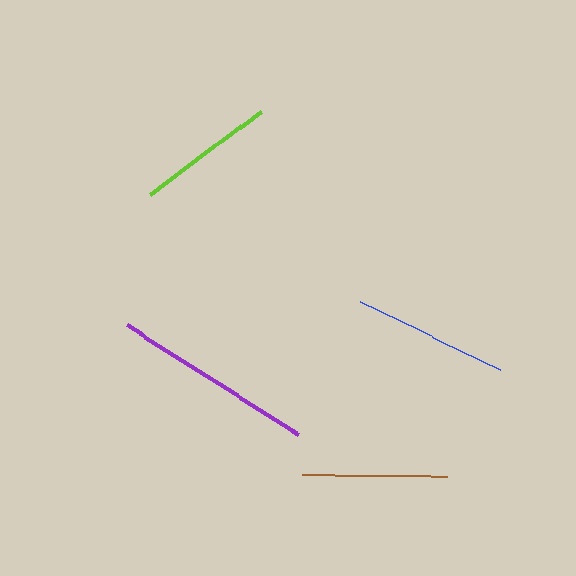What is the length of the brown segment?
The brown segment is approximately 145 pixels long.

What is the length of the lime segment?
The lime segment is approximately 138 pixels long.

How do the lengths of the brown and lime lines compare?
The brown and lime lines are approximately the same length.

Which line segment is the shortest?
The lime line is the shortest at approximately 138 pixels.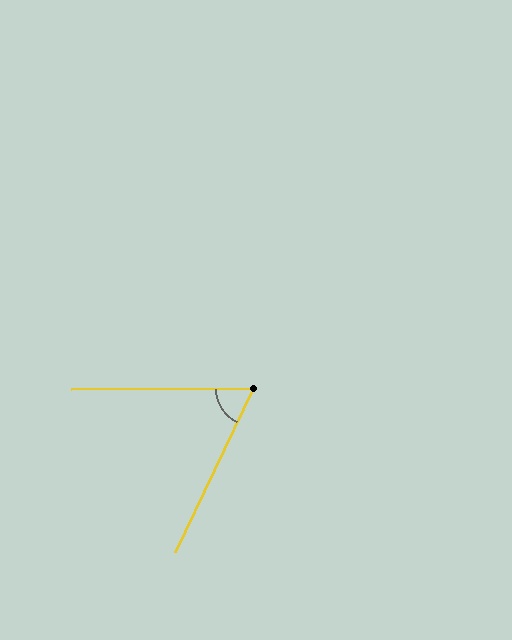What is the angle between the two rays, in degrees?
Approximately 64 degrees.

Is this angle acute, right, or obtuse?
It is acute.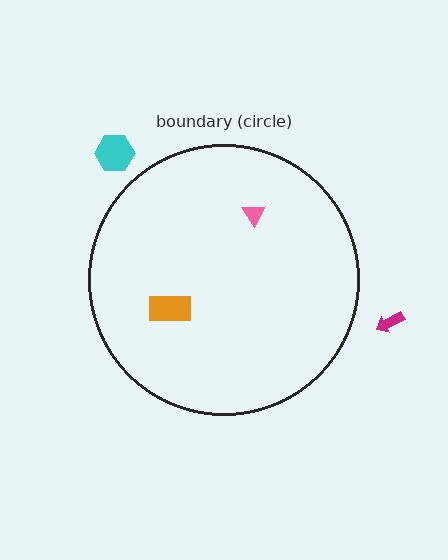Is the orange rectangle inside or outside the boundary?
Inside.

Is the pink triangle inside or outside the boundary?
Inside.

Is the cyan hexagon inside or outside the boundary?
Outside.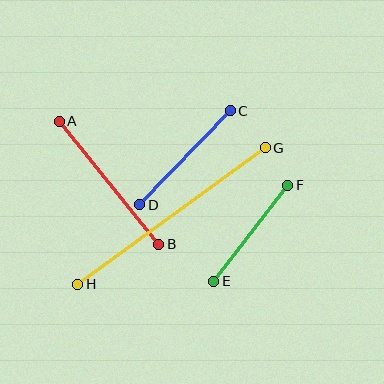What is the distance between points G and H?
The distance is approximately 232 pixels.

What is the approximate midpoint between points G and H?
The midpoint is at approximately (172, 216) pixels.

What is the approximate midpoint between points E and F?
The midpoint is at approximately (251, 233) pixels.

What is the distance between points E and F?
The distance is approximately 121 pixels.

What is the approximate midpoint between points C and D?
The midpoint is at approximately (185, 158) pixels.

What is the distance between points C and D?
The distance is approximately 130 pixels.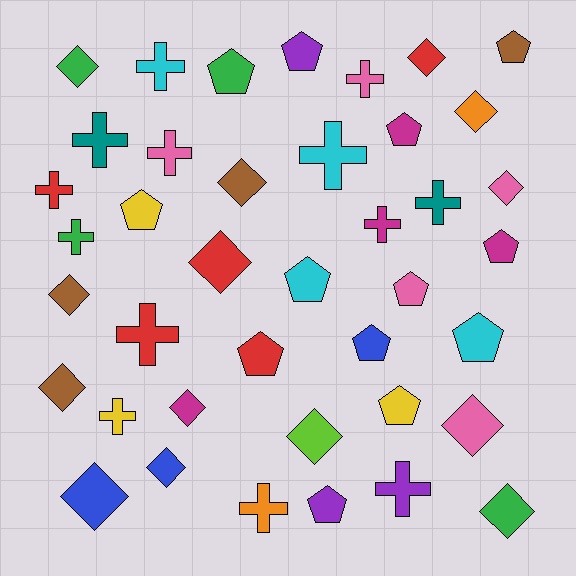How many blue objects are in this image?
There are 3 blue objects.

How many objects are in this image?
There are 40 objects.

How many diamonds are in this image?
There are 14 diamonds.